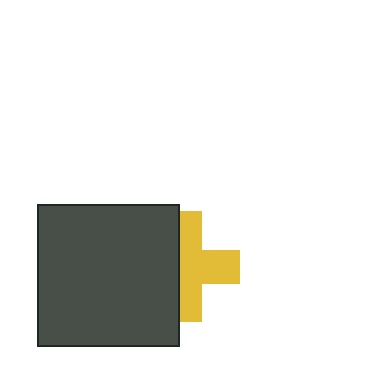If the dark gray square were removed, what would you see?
You would see the complete yellow cross.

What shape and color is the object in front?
The object in front is a dark gray square.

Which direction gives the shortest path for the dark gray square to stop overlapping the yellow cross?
Moving left gives the shortest separation.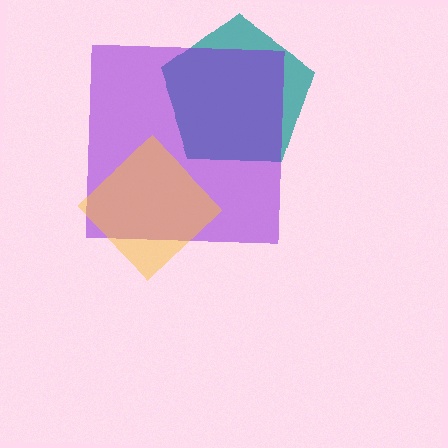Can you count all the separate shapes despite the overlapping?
Yes, there are 3 separate shapes.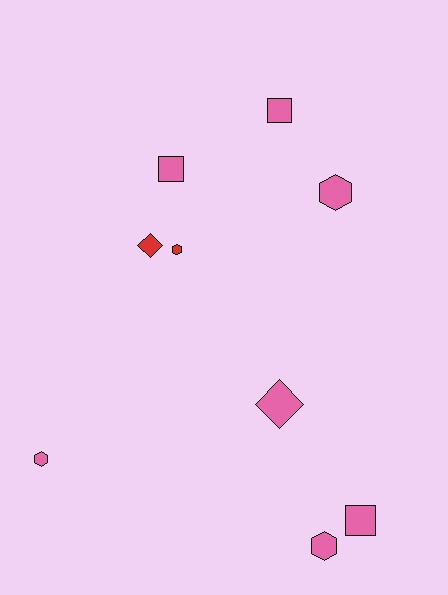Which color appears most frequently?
Pink, with 7 objects.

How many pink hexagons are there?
There are 3 pink hexagons.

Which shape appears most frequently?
Hexagon, with 4 objects.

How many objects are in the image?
There are 9 objects.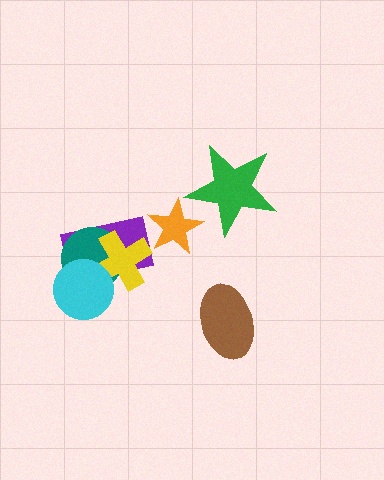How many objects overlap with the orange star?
1 object overlaps with the orange star.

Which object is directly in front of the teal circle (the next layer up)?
The yellow cross is directly in front of the teal circle.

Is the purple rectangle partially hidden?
Yes, it is partially covered by another shape.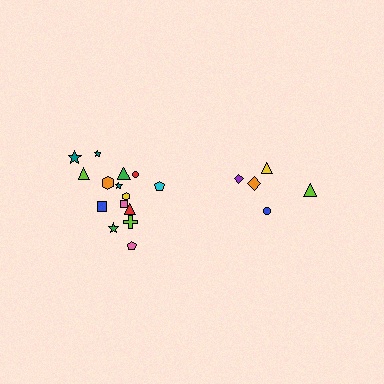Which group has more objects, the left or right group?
The left group.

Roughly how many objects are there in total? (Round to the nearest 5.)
Roughly 20 objects in total.